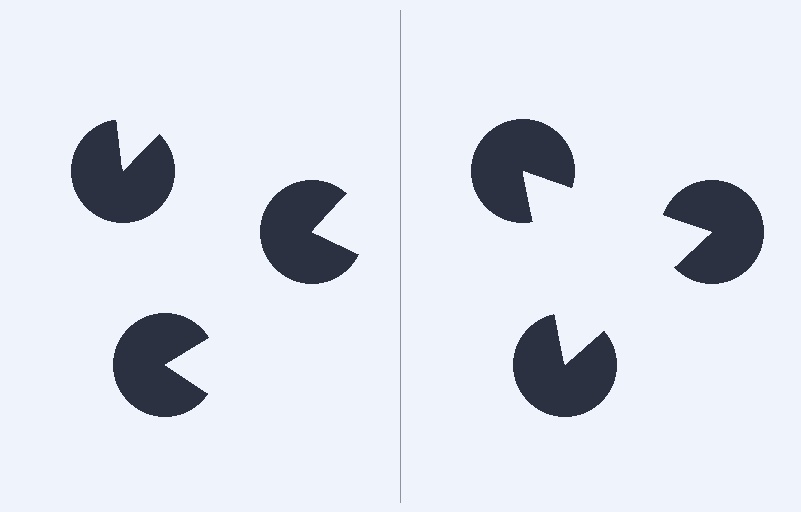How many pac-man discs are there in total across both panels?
6 — 3 on each side.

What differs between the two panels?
The pac-man discs are positioned identically on both sides; only the wedge orientations differ. On the right they align to a triangle; on the left they are misaligned.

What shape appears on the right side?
An illusory triangle.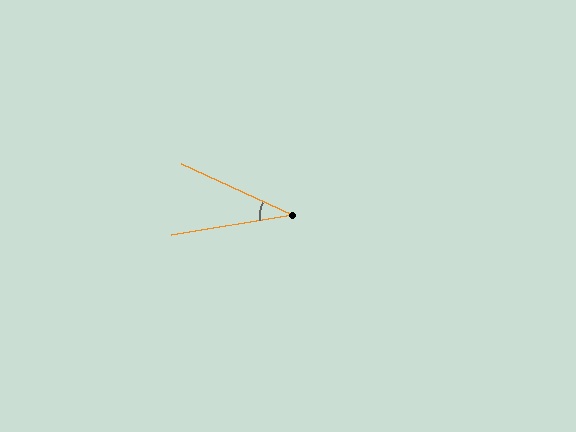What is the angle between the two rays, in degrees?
Approximately 34 degrees.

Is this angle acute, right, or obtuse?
It is acute.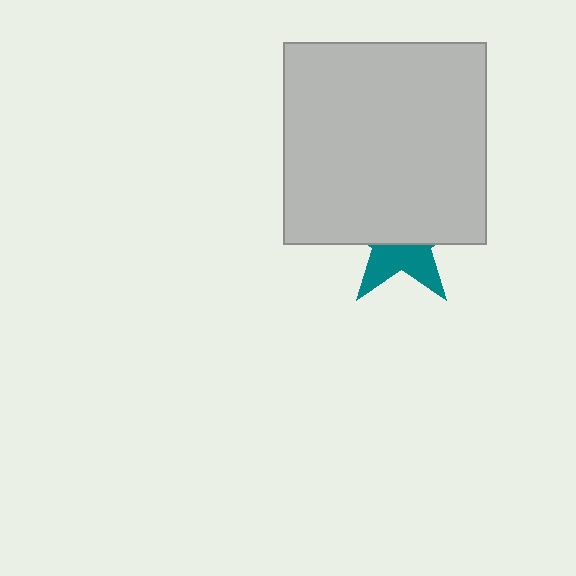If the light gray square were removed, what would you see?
You would see the complete teal star.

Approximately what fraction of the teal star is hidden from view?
Roughly 61% of the teal star is hidden behind the light gray square.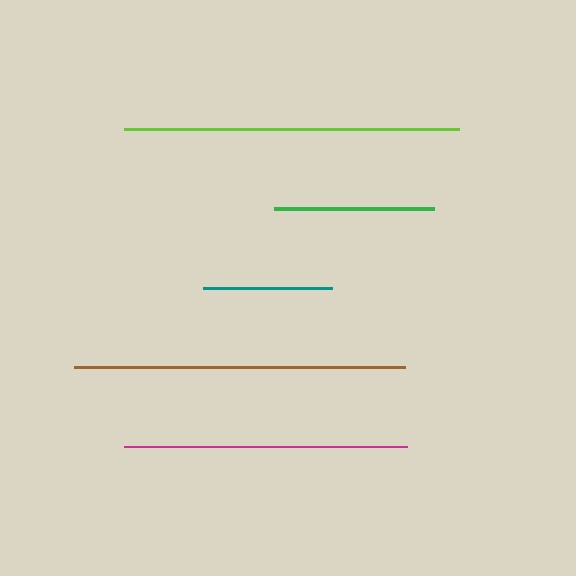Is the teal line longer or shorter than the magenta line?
The magenta line is longer than the teal line.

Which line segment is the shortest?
The teal line is the shortest at approximately 130 pixels.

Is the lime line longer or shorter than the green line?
The lime line is longer than the green line.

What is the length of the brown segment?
The brown segment is approximately 331 pixels long.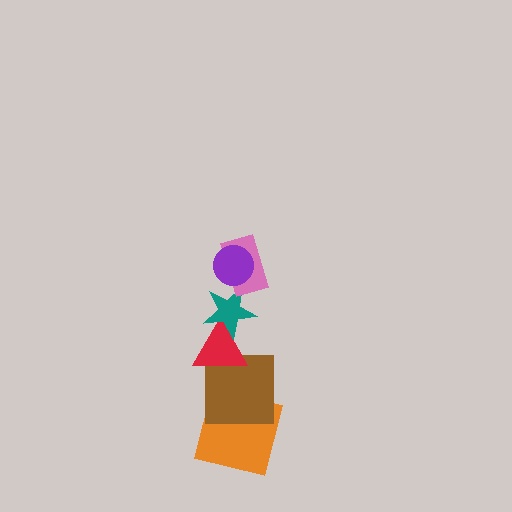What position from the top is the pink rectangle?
The pink rectangle is 2nd from the top.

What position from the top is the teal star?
The teal star is 3rd from the top.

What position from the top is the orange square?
The orange square is 6th from the top.